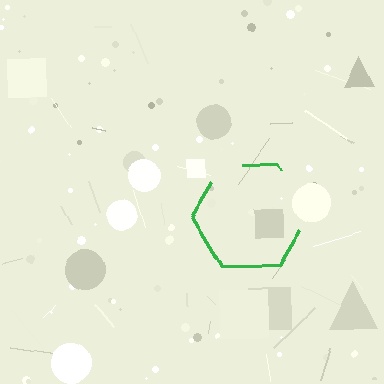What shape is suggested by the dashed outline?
The dashed outline suggests a hexagon.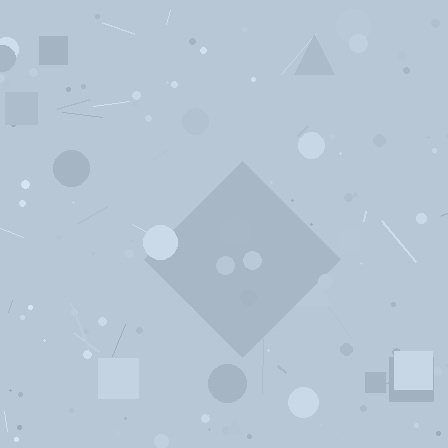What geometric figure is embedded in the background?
A diamond is embedded in the background.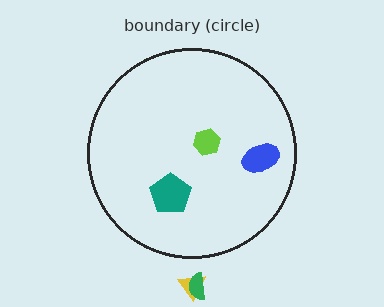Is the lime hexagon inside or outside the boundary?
Inside.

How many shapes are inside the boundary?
3 inside, 2 outside.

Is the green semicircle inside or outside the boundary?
Outside.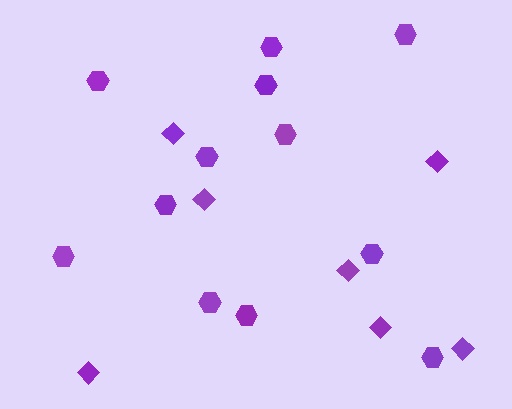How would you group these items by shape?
There are 2 groups: one group of hexagons (12) and one group of diamonds (7).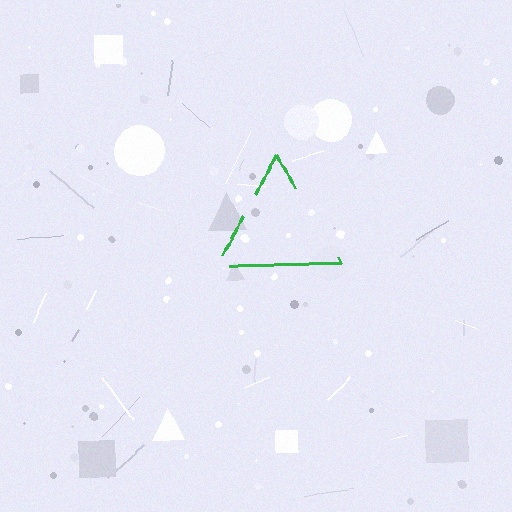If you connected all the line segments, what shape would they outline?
They would outline a triangle.